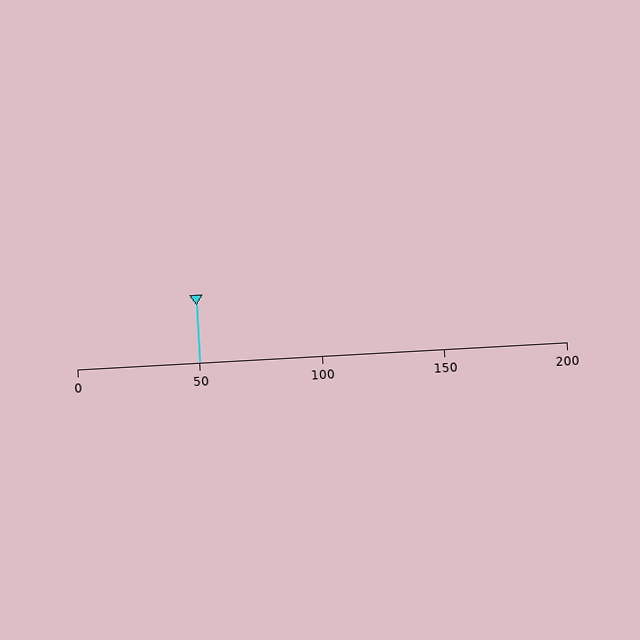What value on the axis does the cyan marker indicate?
The marker indicates approximately 50.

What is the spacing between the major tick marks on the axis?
The major ticks are spaced 50 apart.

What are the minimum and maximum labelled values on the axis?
The axis runs from 0 to 200.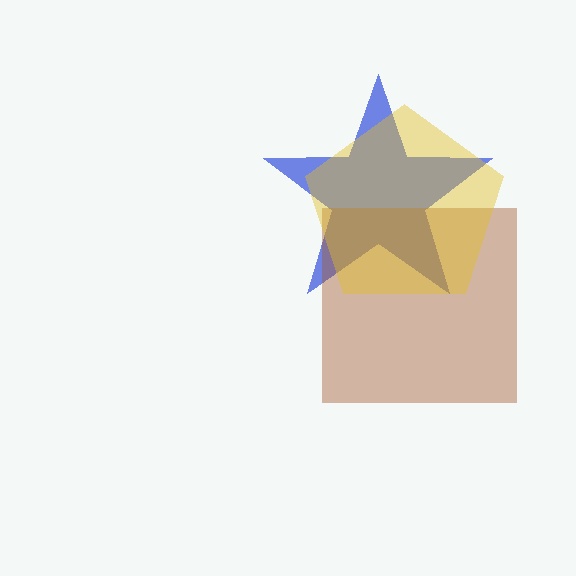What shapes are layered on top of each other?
The layered shapes are: a blue star, a brown square, a yellow pentagon.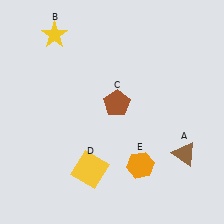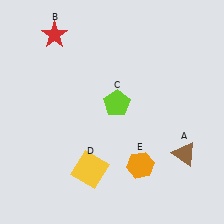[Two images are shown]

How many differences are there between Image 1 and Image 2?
There are 2 differences between the two images.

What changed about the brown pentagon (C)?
In Image 1, C is brown. In Image 2, it changed to lime.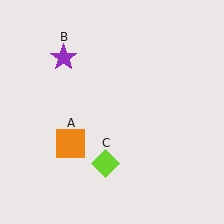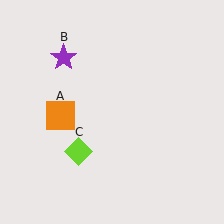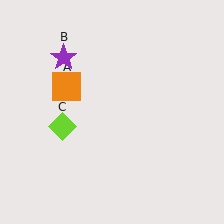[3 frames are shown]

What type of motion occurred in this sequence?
The orange square (object A), lime diamond (object C) rotated clockwise around the center of the scene.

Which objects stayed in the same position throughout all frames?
Purple star (object B) remained stationary.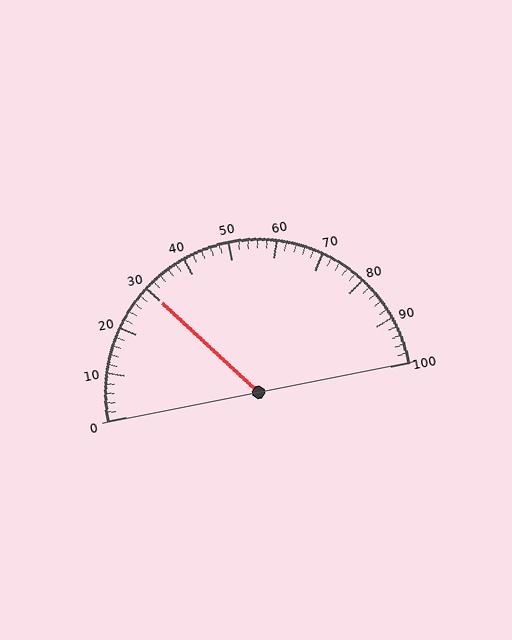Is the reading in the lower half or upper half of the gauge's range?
The reading is in the lower half of the range (0 to 100).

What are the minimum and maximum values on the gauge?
The gauge ranges from 0 to 100.